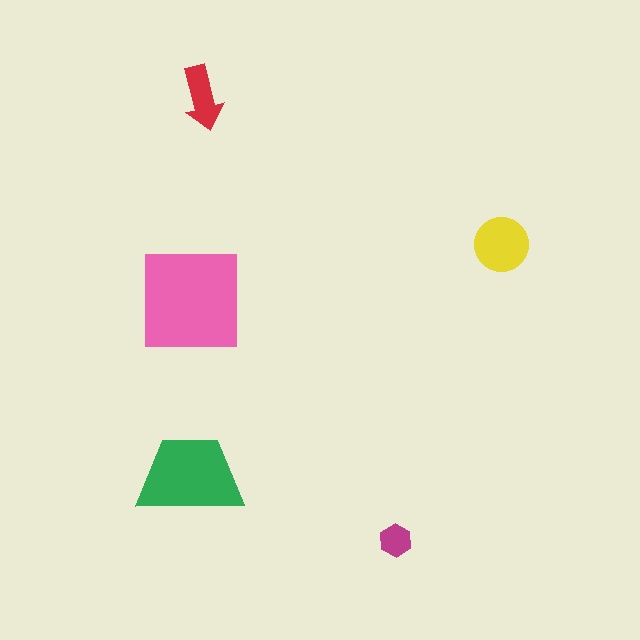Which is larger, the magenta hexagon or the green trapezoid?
The green trapezoid.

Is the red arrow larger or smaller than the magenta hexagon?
Larger.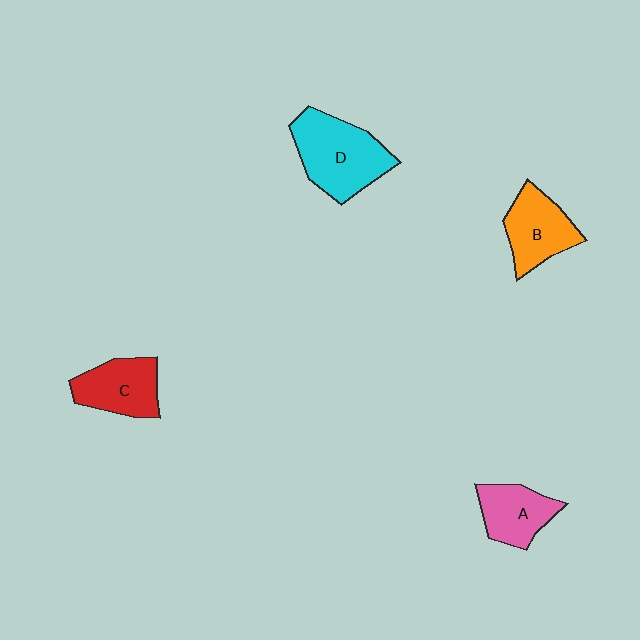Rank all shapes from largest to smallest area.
From largest to smallest: D (cyan), B (orange), C (red), A (pink).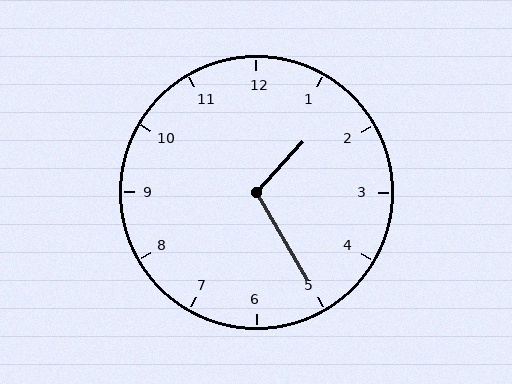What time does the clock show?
1:25.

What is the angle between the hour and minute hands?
Approximately 108 degrees.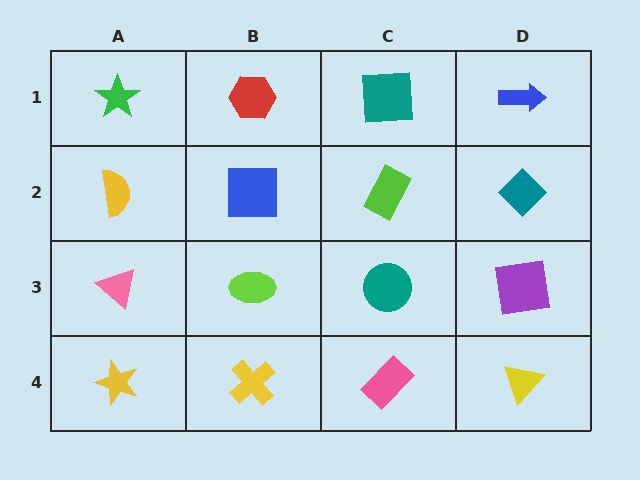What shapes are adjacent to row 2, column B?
A red hexagon (row 1, column B), a lime ellipse (row 3, column B), a yellow semicircle (row 2, column A), a lime rectangle (row 2, column C).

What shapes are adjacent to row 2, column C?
A teal square (row 1, column C), a teal circle (row 3, column C), a blue square (row 2, column B), a teal diamond (row 2, column D).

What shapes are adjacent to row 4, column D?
A purple square (row 3, column D), a pink rectangle (row 4, column C).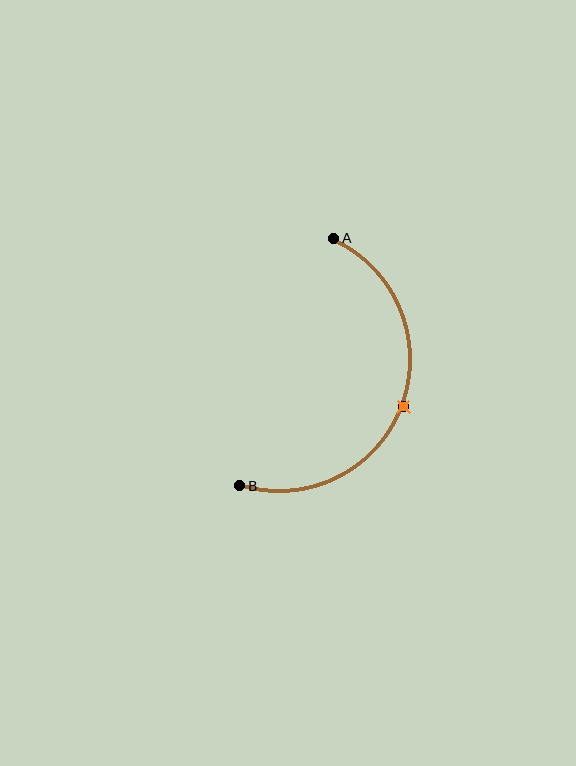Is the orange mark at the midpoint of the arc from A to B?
Yes. The orange mark lies on the arc at equal arc-length from both A and B — it is the arc midpoint.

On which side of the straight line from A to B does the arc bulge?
The arc bulges to the right of the straight line connecting A and B.